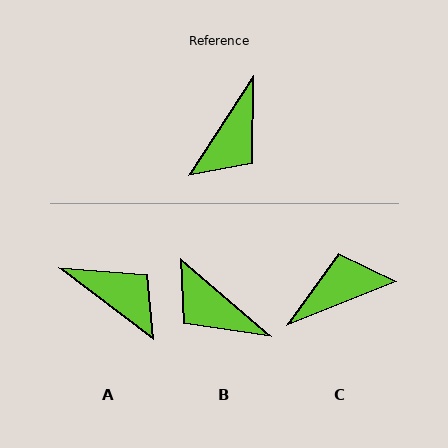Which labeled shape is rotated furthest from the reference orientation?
C, about 145 degrees away.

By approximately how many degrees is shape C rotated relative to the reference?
Approximately 145 degrees counter-clockwise.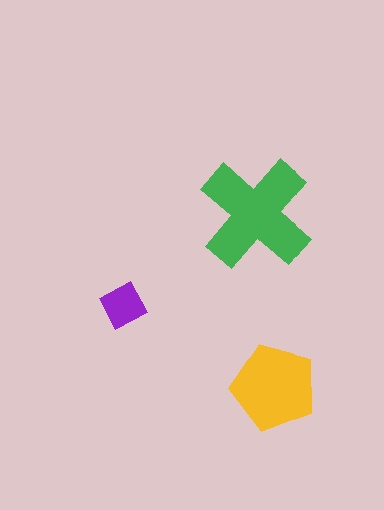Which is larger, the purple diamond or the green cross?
The green cross.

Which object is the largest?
The green cross.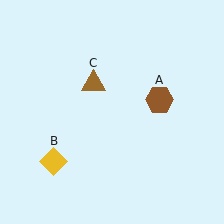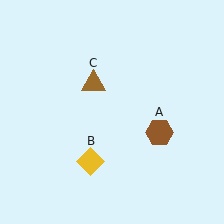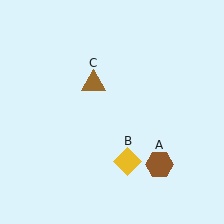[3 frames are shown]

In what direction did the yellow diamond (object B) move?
The yellow diamond (object B) moved right.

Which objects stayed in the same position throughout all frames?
Brown triangle (object C) remained stationary.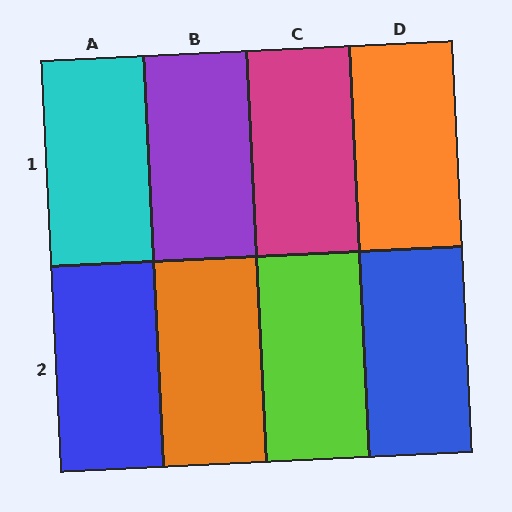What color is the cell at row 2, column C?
Lime.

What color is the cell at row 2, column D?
Blue.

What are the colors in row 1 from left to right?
Cyan, purple, magenta, orange.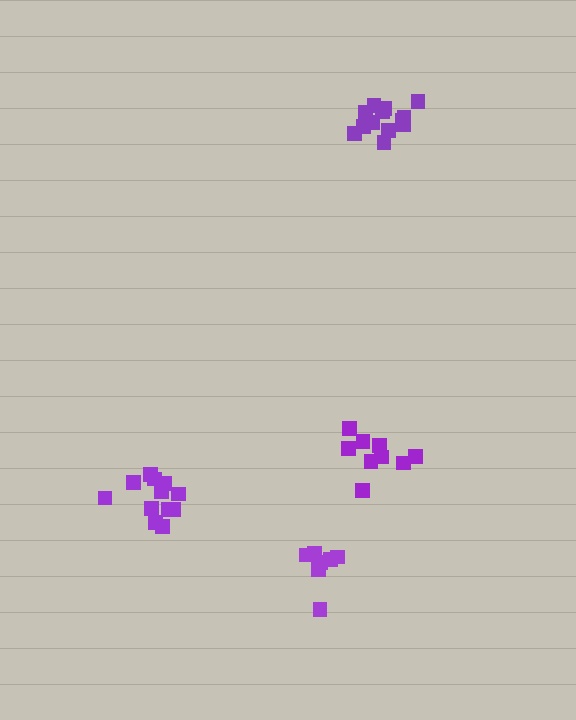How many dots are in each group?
Group 1: 7 dots, Group 2: 12 dots, Group 3: 9 dots, Group 4: 13 dots (41 total).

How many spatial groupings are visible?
There are 4 spatial groupings.